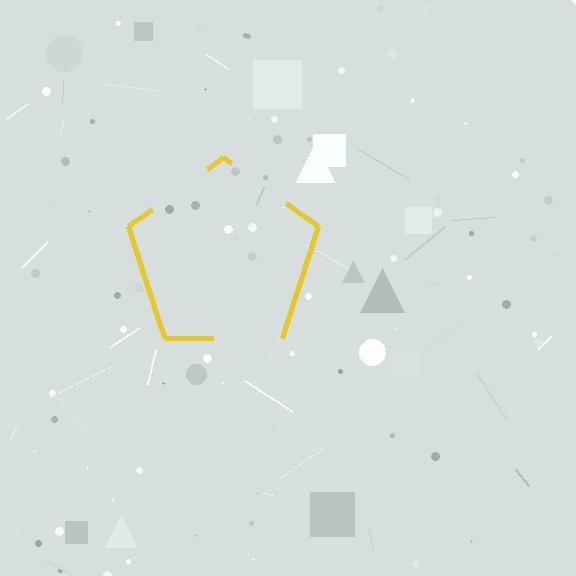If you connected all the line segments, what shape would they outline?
They would outline a pentagon.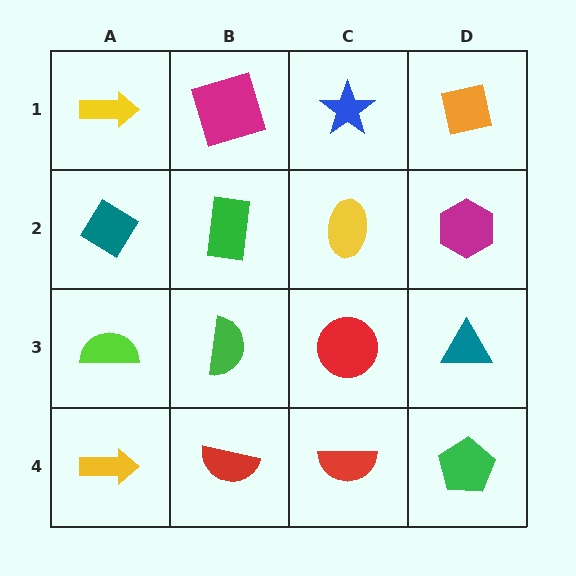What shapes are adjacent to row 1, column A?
A teal diamond (row 2, column A), a magenta square (row 1, column B).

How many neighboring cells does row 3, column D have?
3.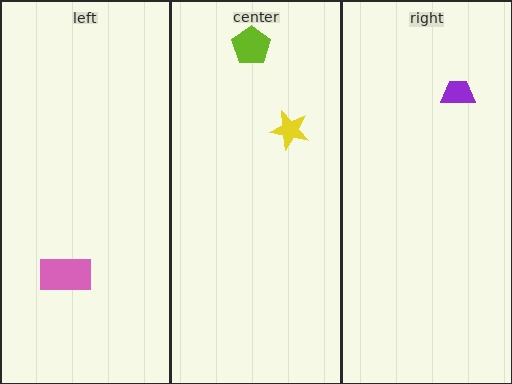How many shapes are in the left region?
1.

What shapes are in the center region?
The lime pentagon, the yellow star.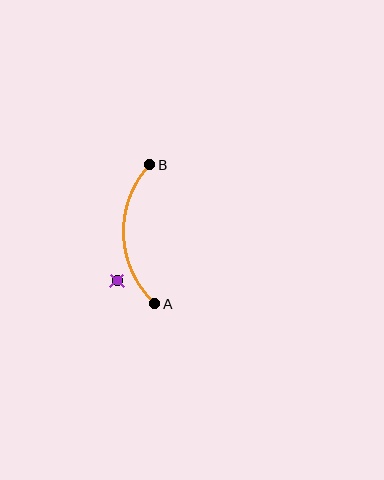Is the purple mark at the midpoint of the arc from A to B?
No — the purple mark does not lie on the arc at all. It sits slightly outside the curve.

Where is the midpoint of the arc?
The arc midpoint is the point on the curve farthest from the straight line joining A and B. It sits to the left of that line.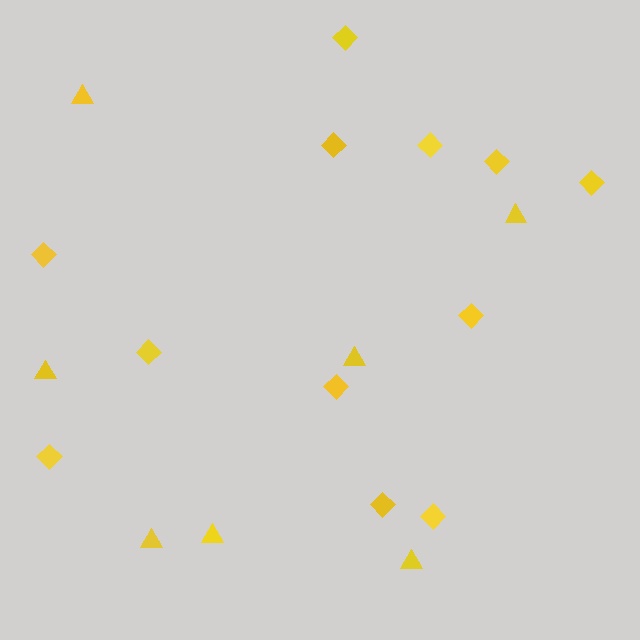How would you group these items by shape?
There are 2 groups: one group of diamonds (12) and one group of triangles (7).